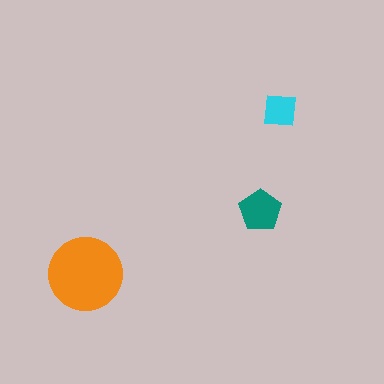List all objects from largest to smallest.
The orange circle, the teal pentagon, the cyan square.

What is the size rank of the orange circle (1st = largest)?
1st.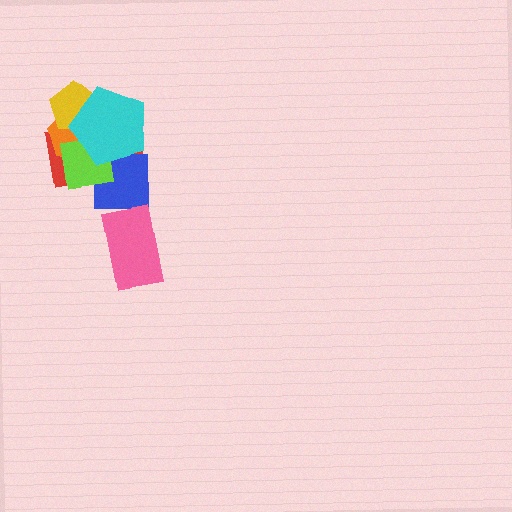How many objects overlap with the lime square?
4 objects overlap with the lime square.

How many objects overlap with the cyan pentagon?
5 objects overlap with the cyan pentagon.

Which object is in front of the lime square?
The cyan pentagon is in front of the lime square.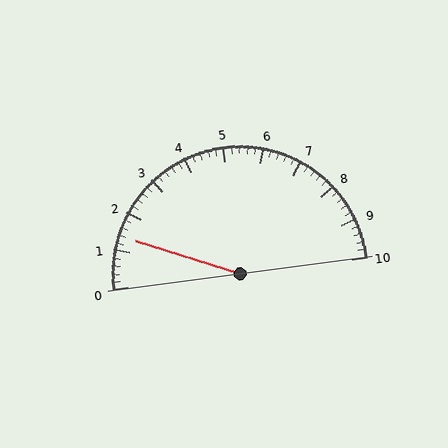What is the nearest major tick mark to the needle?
The nearest major tick mark is 1.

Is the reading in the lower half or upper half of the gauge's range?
The reading is in the lower half of the range (0 to 10).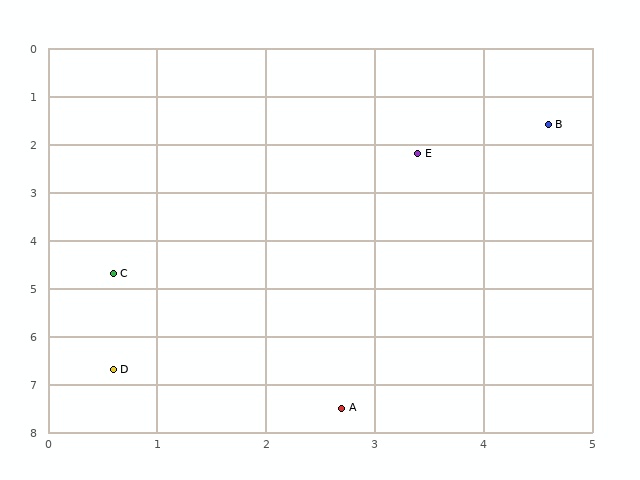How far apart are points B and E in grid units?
Points B and E are about 1.3 grid units apart.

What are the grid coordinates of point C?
Point C is at approximately (0.6, 4.7).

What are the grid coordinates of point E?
Point E is at approximately (3.4, 2.2).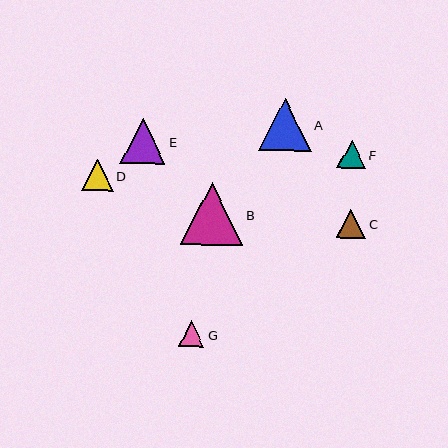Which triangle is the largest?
Triangle B is the largest with a size of approximately 62 pixels.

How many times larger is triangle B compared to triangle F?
Triangle B is approximately 2.2 times the size of triangle F.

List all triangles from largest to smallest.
From largest to smallest: B, A, E, D, C, F, G.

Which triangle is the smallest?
Triangle G is the smallest with a size of approximately 25 pixels.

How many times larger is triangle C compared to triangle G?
Triangle C is approximately 1.2 times the size of triangle G.